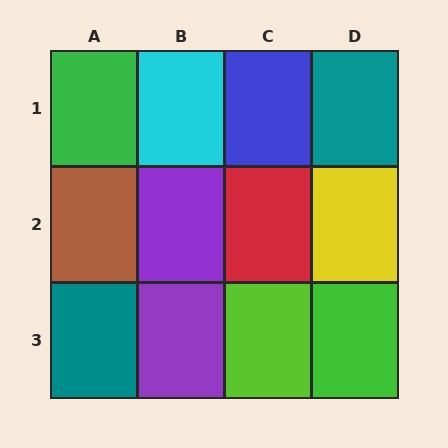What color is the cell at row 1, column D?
Teal.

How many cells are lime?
1 cell is lime.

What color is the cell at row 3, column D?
Green.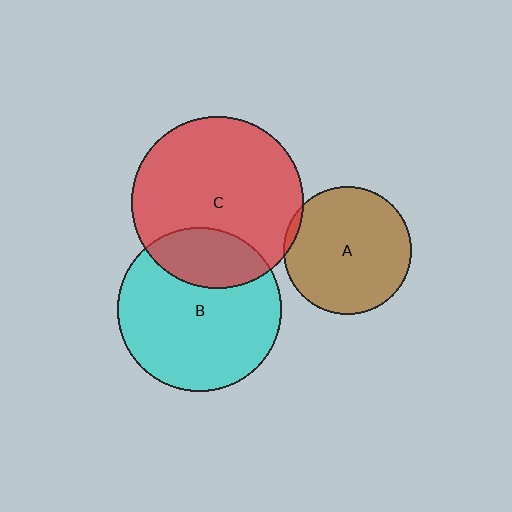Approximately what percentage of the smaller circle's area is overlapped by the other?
Approximately 5%.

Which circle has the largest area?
Circle C (red).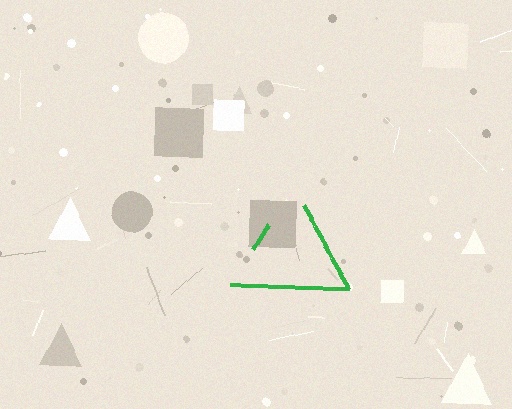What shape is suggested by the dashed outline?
The dashed outline suggests a triangle.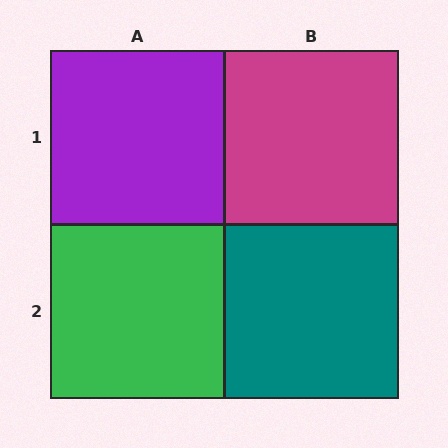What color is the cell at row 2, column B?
Teal.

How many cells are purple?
1 cell is purple.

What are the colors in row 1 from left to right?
Purple, magenta.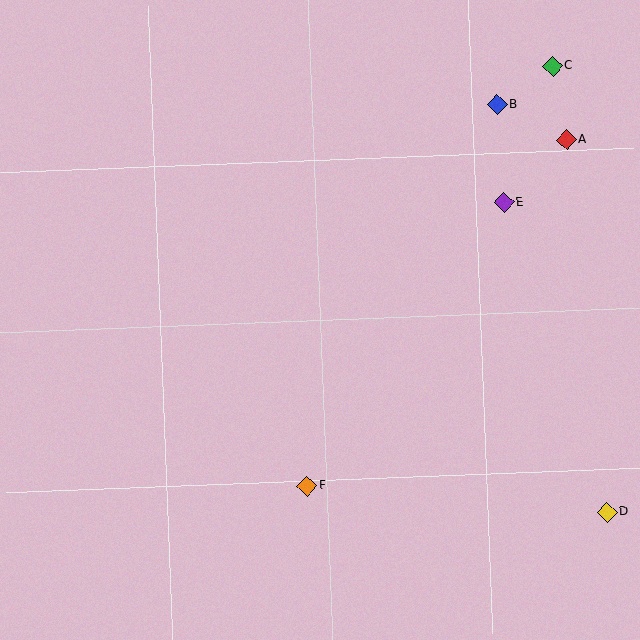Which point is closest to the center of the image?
Point F at (307, 486) is closest to the center.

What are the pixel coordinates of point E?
Point E is at (504, 202).